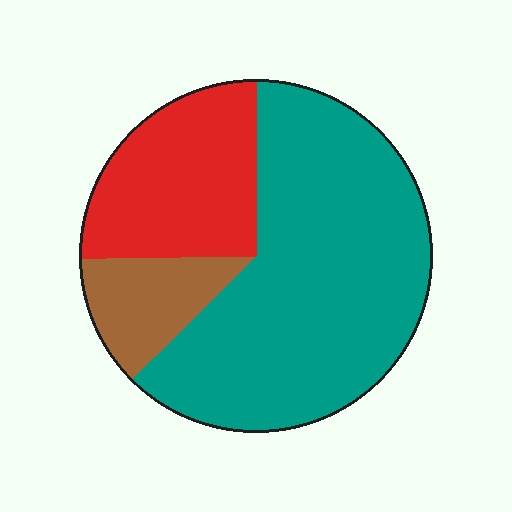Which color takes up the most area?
Teal, at roughly 60%.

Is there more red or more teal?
Teal.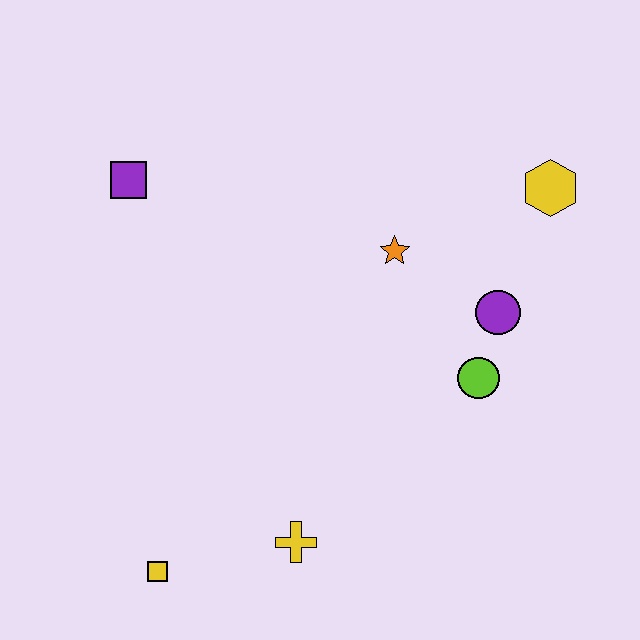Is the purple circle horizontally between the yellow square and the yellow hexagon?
Yes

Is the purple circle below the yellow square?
No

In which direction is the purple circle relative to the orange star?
The purple circle is to the right of the orange star.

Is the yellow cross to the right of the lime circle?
No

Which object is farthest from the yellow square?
The yellow hexagon is farthest from the yellow square.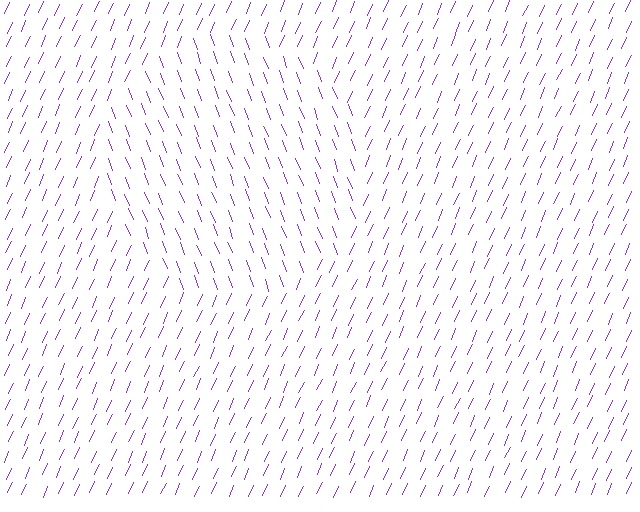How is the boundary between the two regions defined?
The boundary is defined purely by a change in line orientation (approximately 45 degrees difference). All lines are the same color and thickness.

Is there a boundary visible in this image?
Yes, there is a texture boundary formed by a change in line orientation.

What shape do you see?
I see a circle.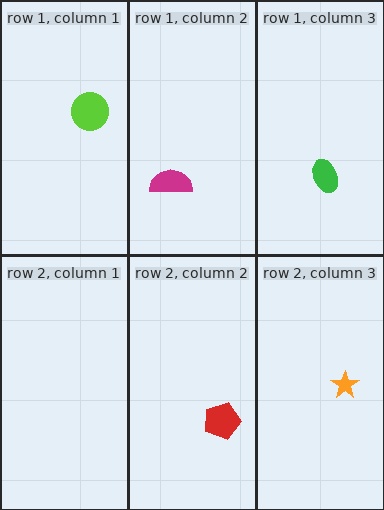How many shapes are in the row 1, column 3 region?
1.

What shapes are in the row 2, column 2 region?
The red pentagon.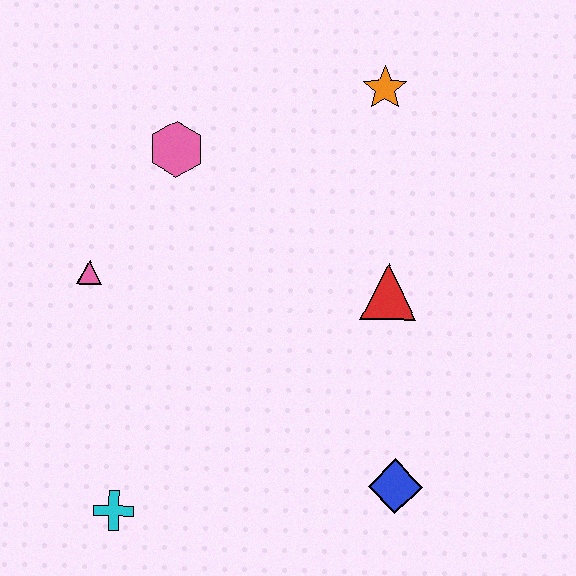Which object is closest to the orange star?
The red triangle is closest to the orange star.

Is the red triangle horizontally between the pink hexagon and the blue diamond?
Yes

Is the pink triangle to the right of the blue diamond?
No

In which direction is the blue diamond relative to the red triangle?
The blue diamond is below the red triangle.